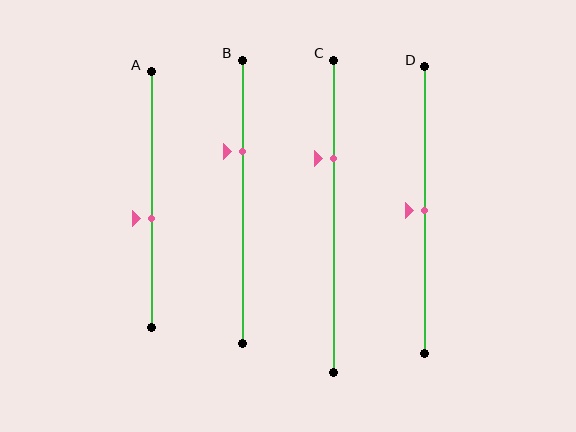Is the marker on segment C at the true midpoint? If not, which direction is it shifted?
No, the marker on segment C is shifted upward by about 18% of the segment length.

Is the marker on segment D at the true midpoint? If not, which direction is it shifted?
Yes, the marker on segment D is at the true midpoint.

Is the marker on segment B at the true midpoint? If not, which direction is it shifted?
No, the marker on segment B is shifted upward by about 18% of the segment length.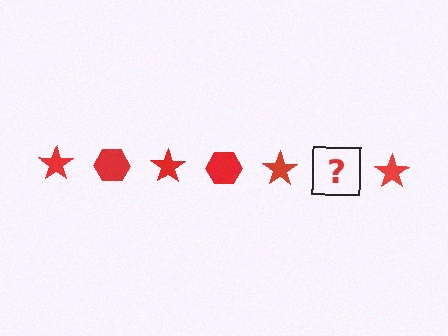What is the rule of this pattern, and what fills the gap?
The rule is that the pattern cycles through star, hexagon shapes in red. The gap should be filled with a red hexagon.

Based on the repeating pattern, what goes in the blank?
The blank should be a red hexagon.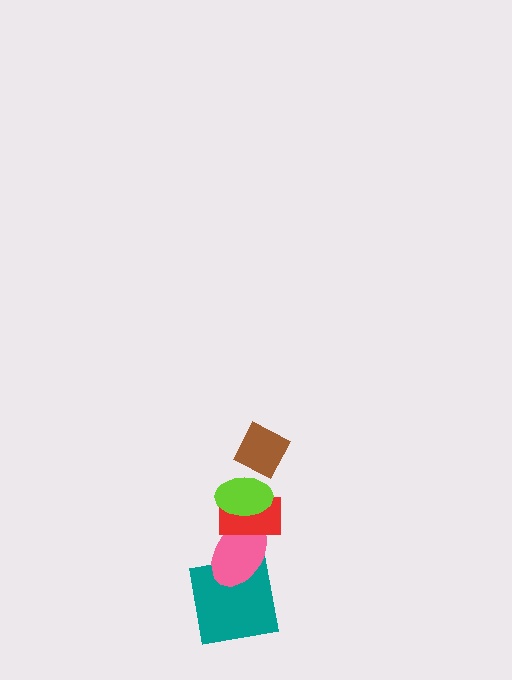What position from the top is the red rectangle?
The red rectangle is 3rd from the top.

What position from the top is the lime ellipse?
The lime ellipse is 2nd from the top.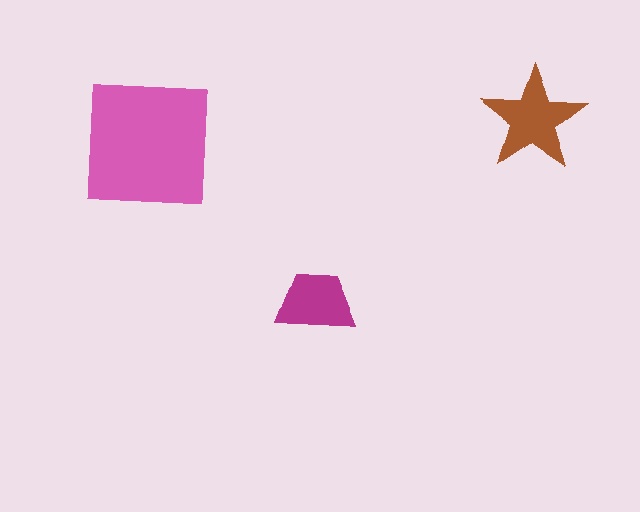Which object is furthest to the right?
The brown star is rightmost.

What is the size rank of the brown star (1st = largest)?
2nd.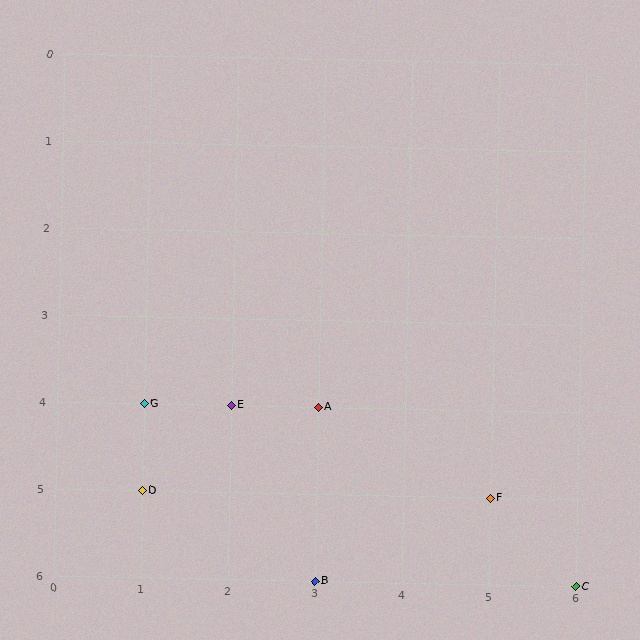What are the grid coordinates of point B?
Point B is at grid coordinates (3, 6).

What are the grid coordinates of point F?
Point F is at grid coordinates (5, 5).